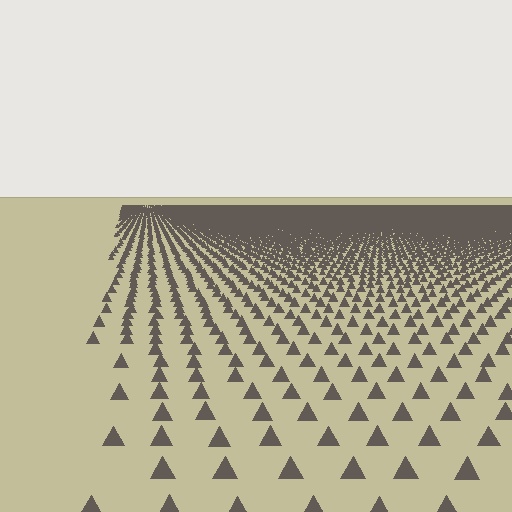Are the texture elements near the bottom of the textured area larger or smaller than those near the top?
Larger. Near the bottom, elements are closer to the viewer and appear at a bigger on-screen size.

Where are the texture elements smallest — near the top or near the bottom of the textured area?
Near the top.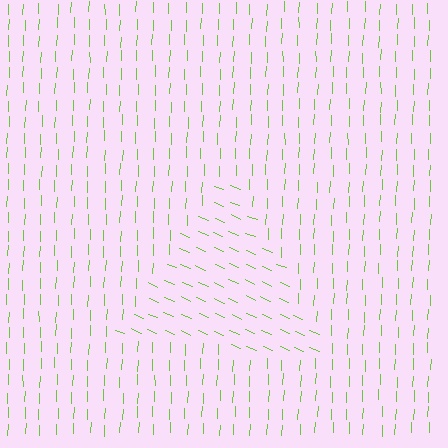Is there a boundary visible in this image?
Yes, there is a texture boundary formed by a change in line orientation.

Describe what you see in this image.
The image is filled with small lime line segments. A triangle region in the image has lines oriented differently from the surrounding lines, creating a visible texture boundary.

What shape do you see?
I see a triangle.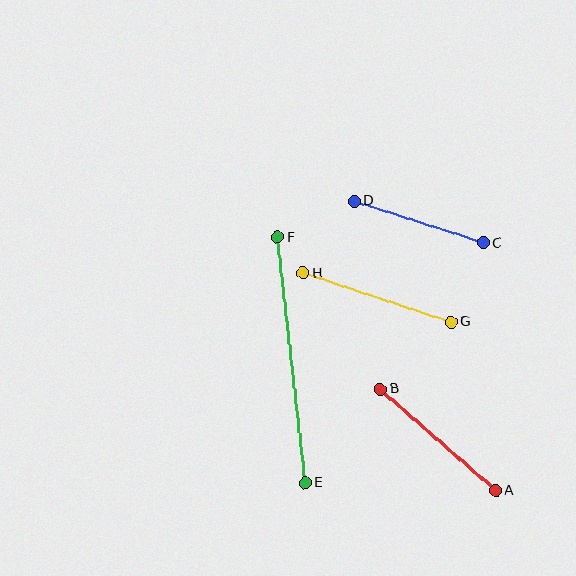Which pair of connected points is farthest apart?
Points E and F are farthest apart.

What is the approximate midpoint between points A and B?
The midpoint is at approximately (438, 440) pixels.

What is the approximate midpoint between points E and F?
The midpoint is at approximately (291, 360) pixels.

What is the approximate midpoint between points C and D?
The midpoint is at approximately (419, 222) pixels.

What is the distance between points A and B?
The distance is approximately 154 pixels.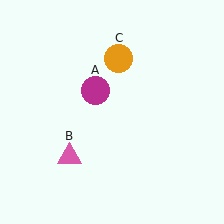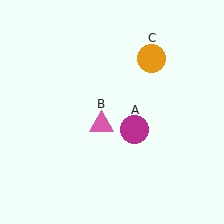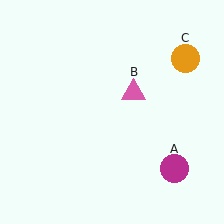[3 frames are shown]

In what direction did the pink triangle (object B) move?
The pink triangle (object B) moved up and to the right.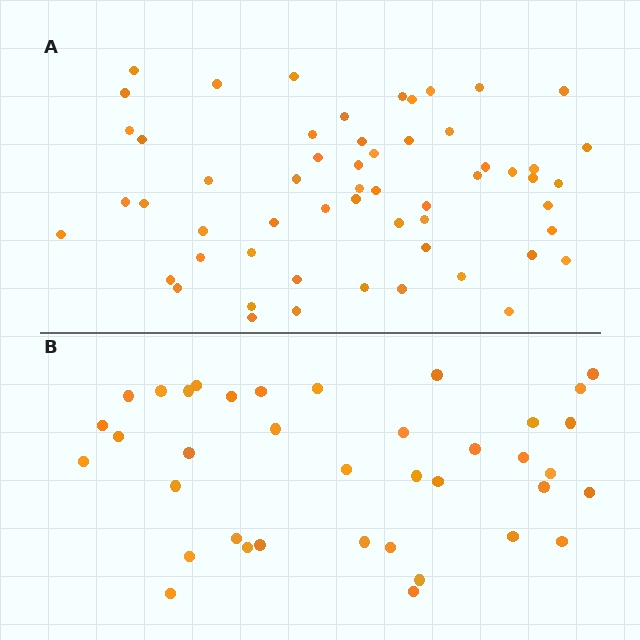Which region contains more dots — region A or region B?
Region A (the top region) has more dots.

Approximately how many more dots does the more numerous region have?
Region A has approximately 20 more dots than region B.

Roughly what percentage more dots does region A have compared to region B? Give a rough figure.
About 50% more.